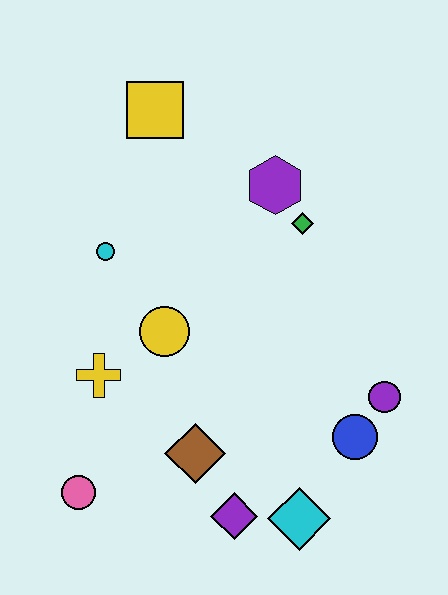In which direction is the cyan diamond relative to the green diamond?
The cyan diamond is below the green diamond.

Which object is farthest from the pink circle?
The yellow square is farthest from the pink circle.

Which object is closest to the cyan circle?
The yellow circle is closest to the cyan circle.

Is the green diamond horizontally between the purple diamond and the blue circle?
Yes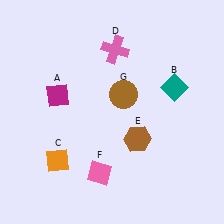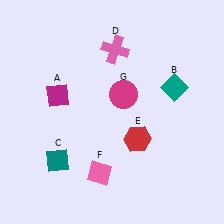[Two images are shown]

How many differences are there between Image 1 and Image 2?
There are 3 differences between the two images.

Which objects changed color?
C changed from orange to teal. E changed from brown to red. G changed from brown to magenta.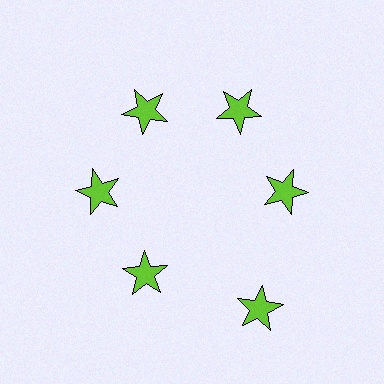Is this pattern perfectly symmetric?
No. The 6 lime stars are arranged in a ring, but one element near the 5 o'clock position is pushed outward from the center, breaking the 6-fold rotational symmetry.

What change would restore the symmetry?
The symmetry would be restored by moving it inward, back onto the ring so that all 6 stars sit at equal angles and equal distance from the center.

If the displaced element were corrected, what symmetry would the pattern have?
It would have 6-fold rotational symmetry — the pattern would map onto itself every 60 degrees.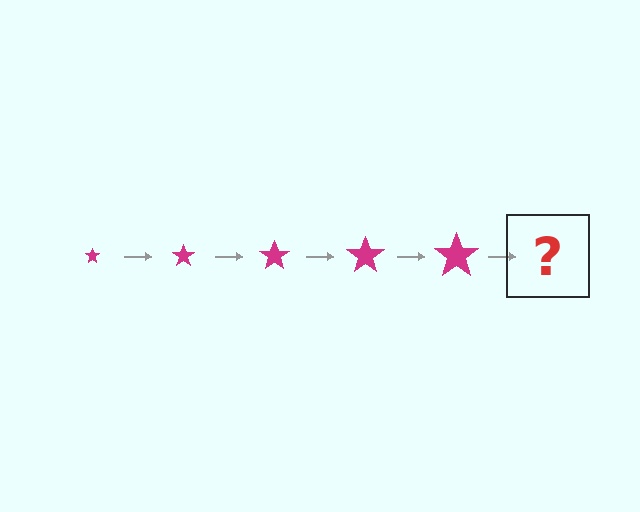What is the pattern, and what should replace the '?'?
The pattern is that the star gets progressively larger each step. The '?' should be a magenta star, larger than the previous one.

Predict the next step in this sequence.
The next step is a magenta star, larger than the previous one.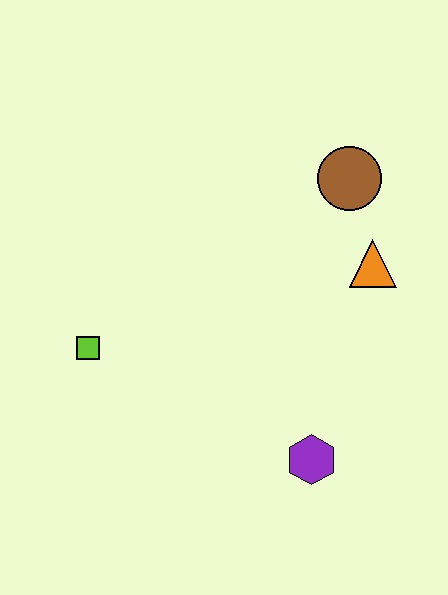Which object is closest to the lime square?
The purple hexagon is closest to the lime square.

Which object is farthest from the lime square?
The brown circle is farthest from the lime square.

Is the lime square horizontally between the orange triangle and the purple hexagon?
No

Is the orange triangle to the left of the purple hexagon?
No